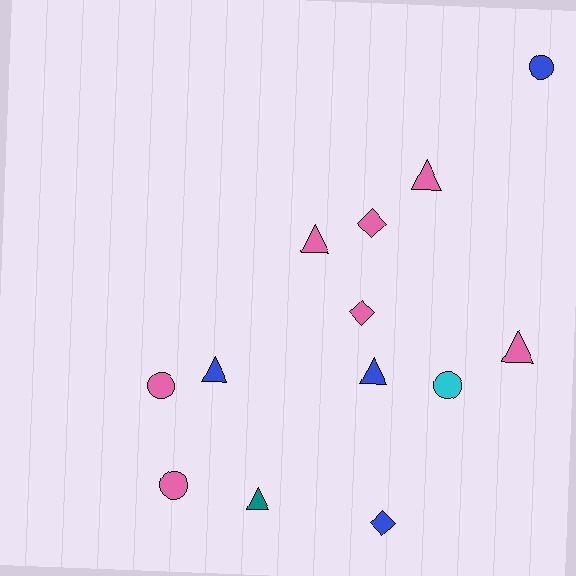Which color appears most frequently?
Pink, with 7 objects.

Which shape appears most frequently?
Triangle, with 6 objects.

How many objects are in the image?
There are 13 objects.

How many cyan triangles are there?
There are no cyan triangles.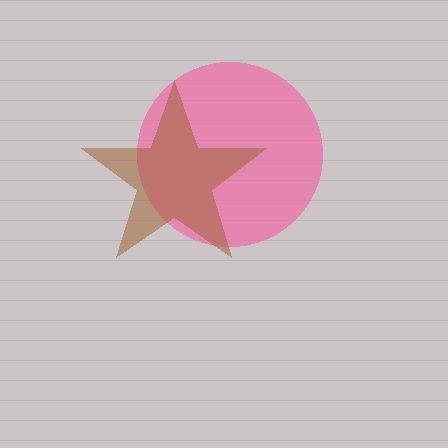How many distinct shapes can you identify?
There are 2 distinct shapes: a pink circle, a brown star.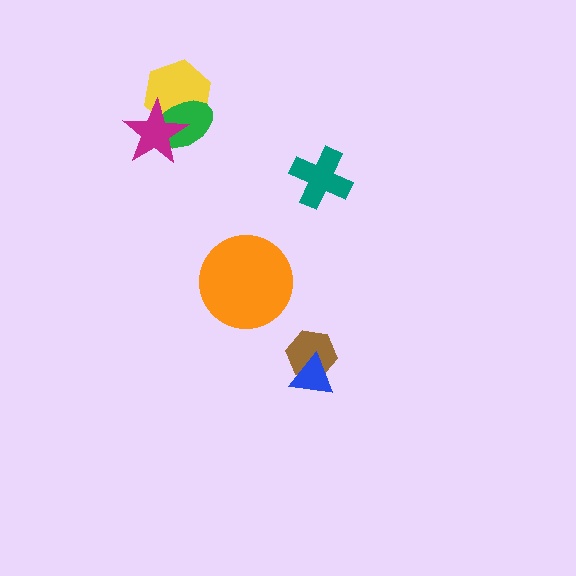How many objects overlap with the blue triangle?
1 object overlaps with the blue triangle.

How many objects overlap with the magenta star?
2 objects overlap with the magenta star.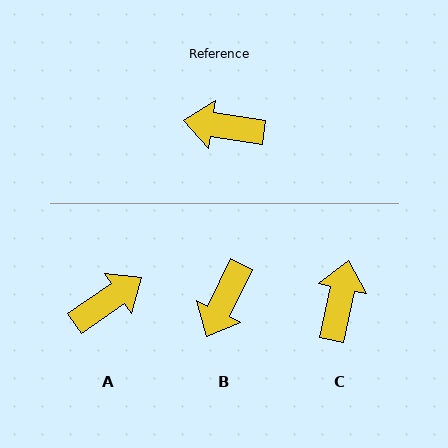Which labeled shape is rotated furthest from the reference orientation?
A, about 137 degrees away.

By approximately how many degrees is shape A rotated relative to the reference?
Approximately 137 degrees clockwise.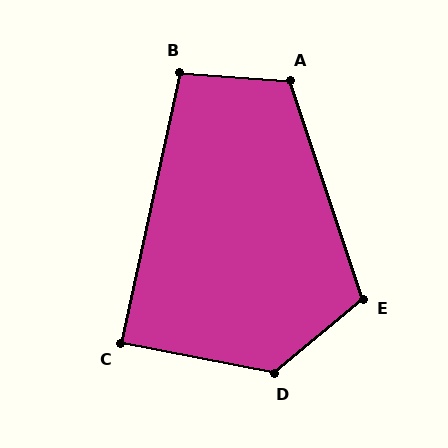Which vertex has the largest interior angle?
D, at approximately 129 degrees.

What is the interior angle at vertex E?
Approximately 112 degrees (obtuse).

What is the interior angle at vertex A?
Approximately 113 degrees (obtuse).